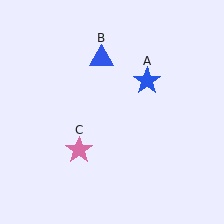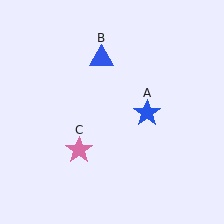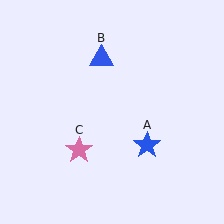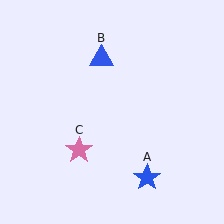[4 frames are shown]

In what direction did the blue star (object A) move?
The blue star (object A) moved down.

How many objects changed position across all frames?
1 object changed position: blue star (object A).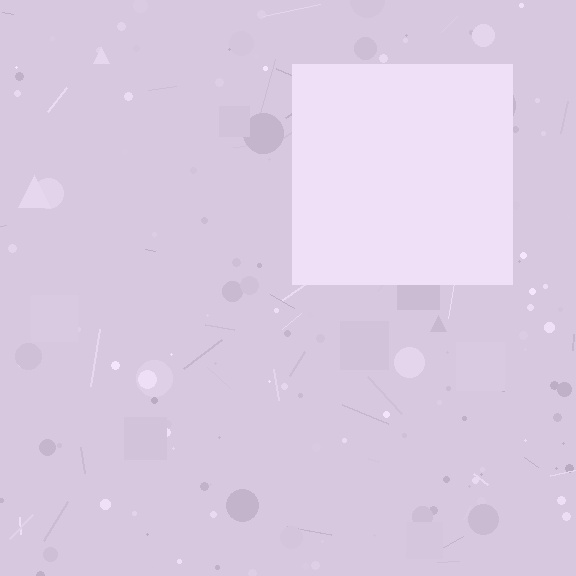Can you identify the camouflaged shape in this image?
The camouflaged shape is a square.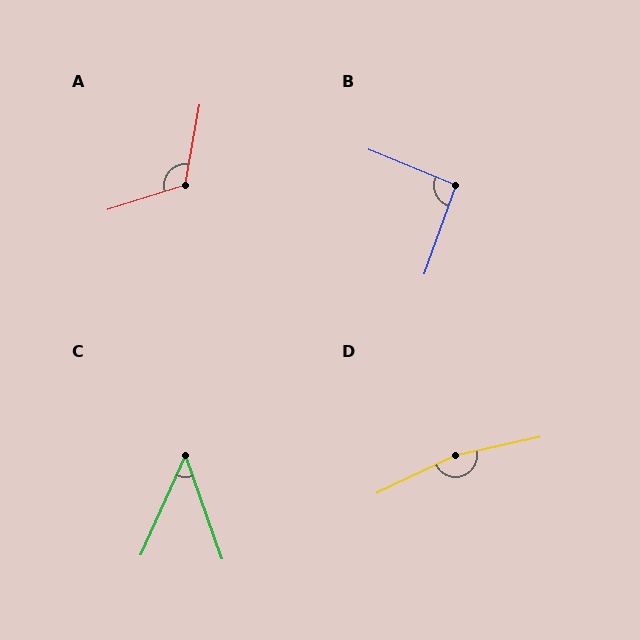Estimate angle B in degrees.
Approximately 93 degrees.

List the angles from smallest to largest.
C (44°), B (93°), A (118°), D (167°).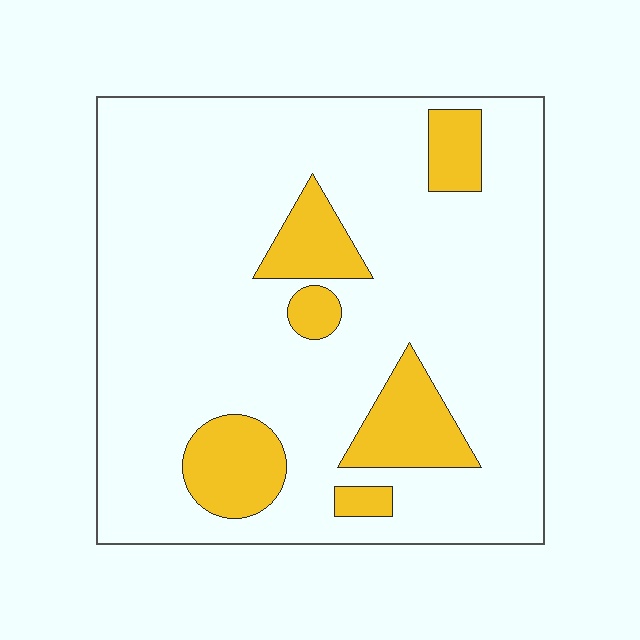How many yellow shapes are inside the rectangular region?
6.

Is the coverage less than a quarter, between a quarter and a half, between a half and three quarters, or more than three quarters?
Less than a quarter.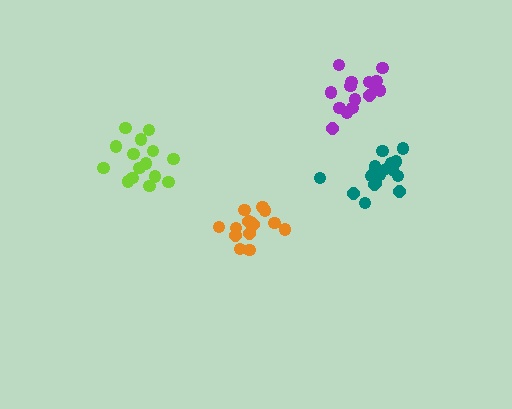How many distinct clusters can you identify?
There are 4 distinct clusters.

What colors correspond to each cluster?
The clusters are colored: teal, purple, orange, lime.